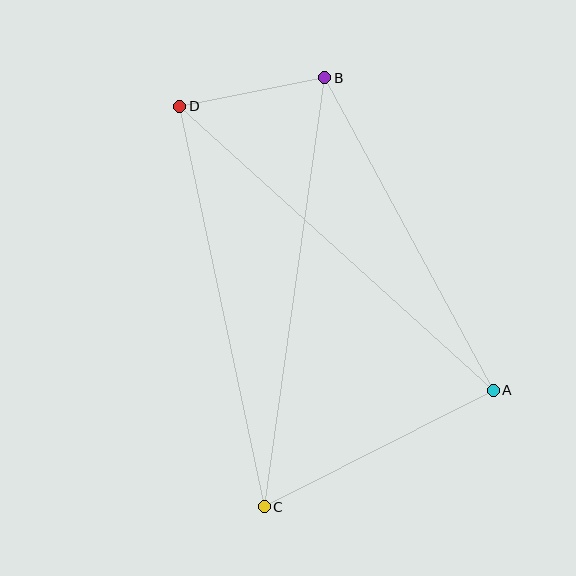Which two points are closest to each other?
Points B and D are closest to each other.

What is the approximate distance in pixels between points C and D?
The distance between C and D is approximately 409 pixels.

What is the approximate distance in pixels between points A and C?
The distance between A and C is approximately 257 pixels.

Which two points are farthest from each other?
Points B and C are farthest from each other.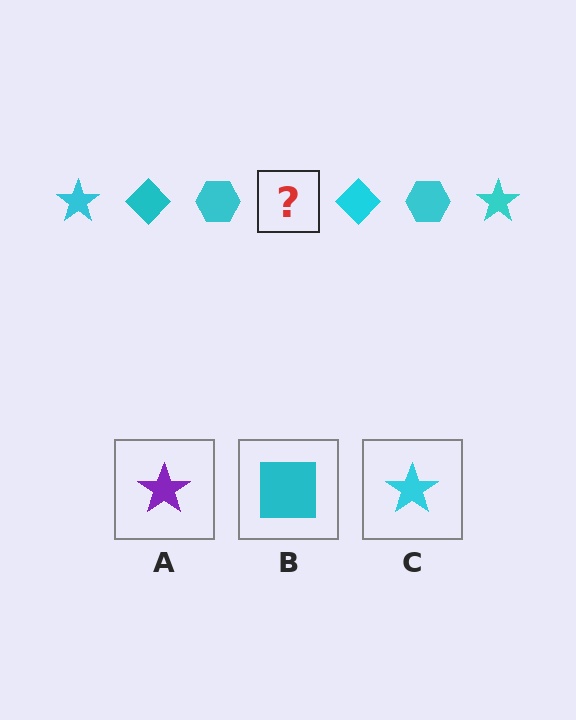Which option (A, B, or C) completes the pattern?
C.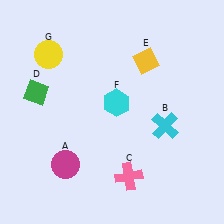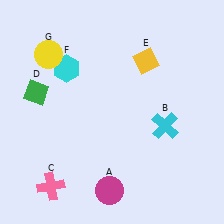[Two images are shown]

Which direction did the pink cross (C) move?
The pink cross (C) moved left.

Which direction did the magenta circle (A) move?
The magenta circle (A) moved right.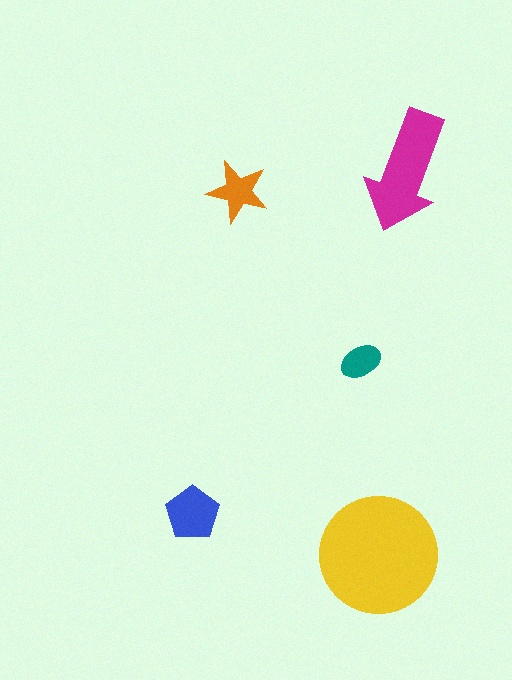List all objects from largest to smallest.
The yellow circle, the magenta arrow, the blue pentagon, the orange star, the teal ellipse.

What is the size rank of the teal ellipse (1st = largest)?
5th.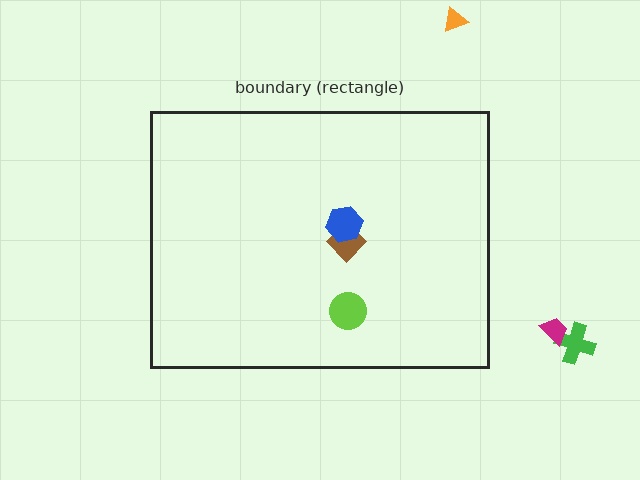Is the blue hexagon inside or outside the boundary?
Inside.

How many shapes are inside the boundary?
3 inside, 3 outside.